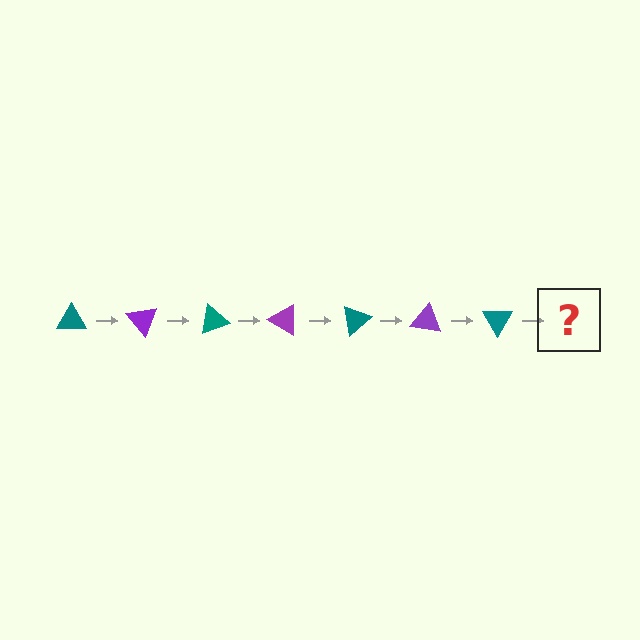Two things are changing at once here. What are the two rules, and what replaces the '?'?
The two rules are that it rotates 50 degrees each step and the color cycles through teal and purple. The '?' should be a purple triangle, rotated 350 degrees from the start.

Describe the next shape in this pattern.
It should be a purple triangle, rotated 350 degrees from the start.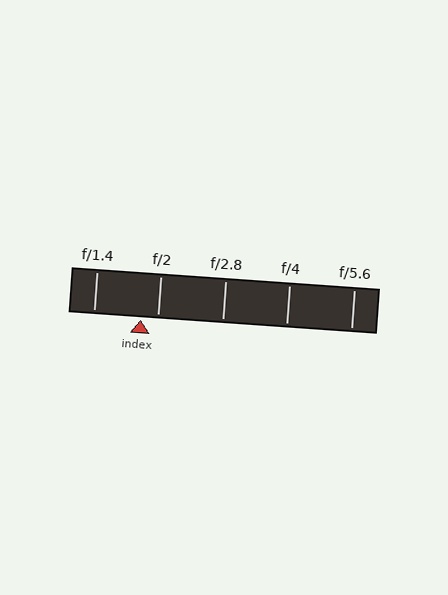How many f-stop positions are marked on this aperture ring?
There are 5 f-stop positions marked.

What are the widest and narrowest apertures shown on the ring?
The widest aperture shown is f/1.4 and the narrowest is f/5.6.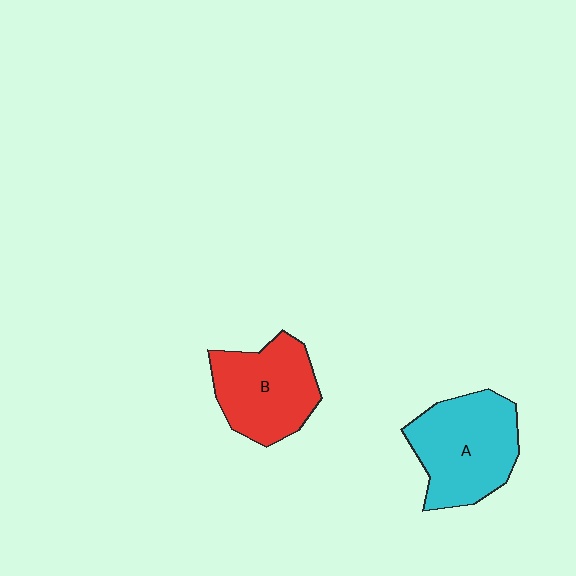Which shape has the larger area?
Shape A (cyan).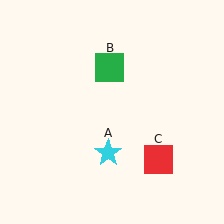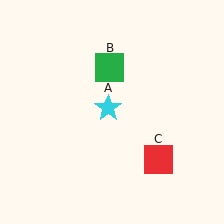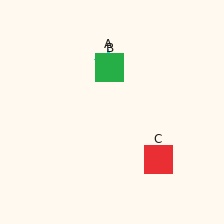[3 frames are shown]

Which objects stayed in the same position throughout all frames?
Green square (object B) and red square (object C) remained stationary.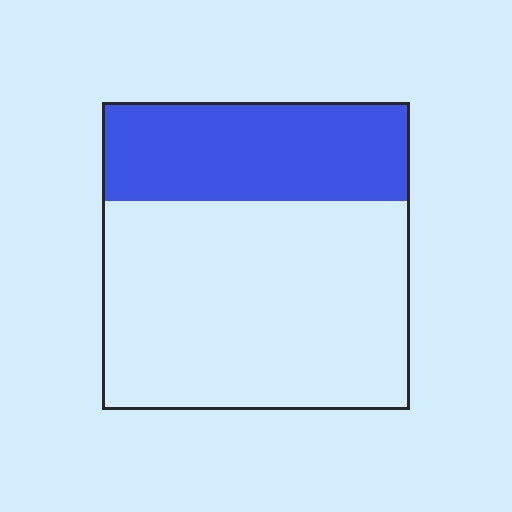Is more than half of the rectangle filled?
No.